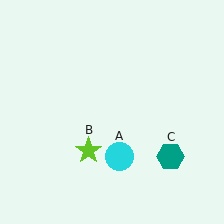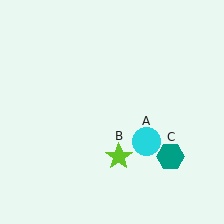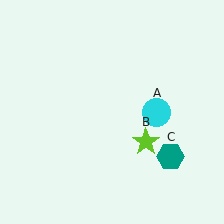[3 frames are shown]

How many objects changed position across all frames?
2 objects changed position: cyan circle (object A), lime star (object B).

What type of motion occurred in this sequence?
The cyan circle (object A), lime star (object B) rotated counterclockwise around the center of the scene.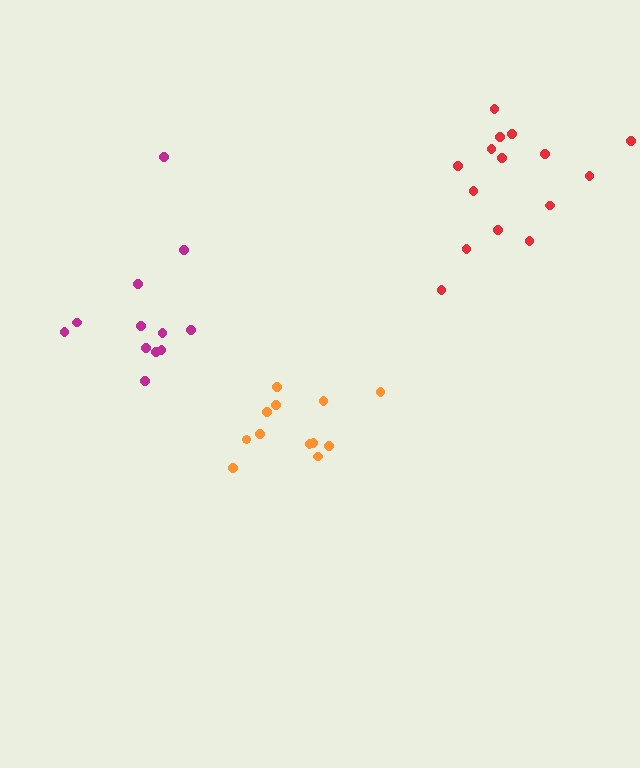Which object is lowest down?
The orange cluster is bottommost.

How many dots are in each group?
Group 1: 12 dots, Group 2: 12 dots, Group 3: 15 dots (39 total).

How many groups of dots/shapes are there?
There are 3 groups.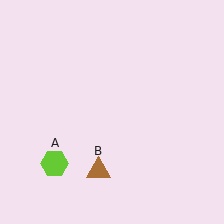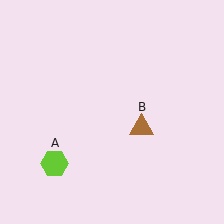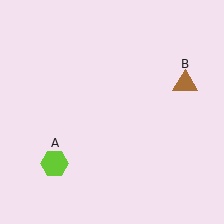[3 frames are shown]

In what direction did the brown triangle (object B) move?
The brown triangle (object B) moved up and to the right.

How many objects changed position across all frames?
1 object changed position: brown triangle (object B).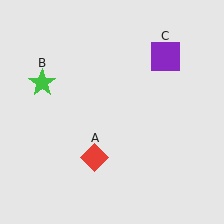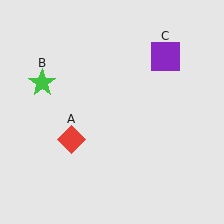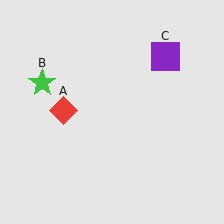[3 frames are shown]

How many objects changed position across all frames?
1 object changed position: red diamond (object A).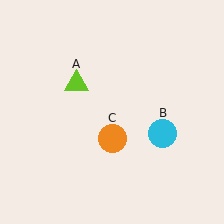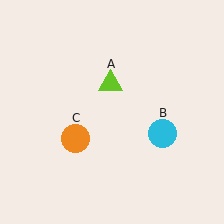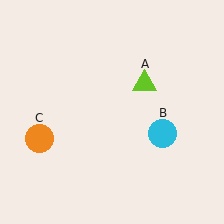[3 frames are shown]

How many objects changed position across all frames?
2 objects changed position: lime triangle (object A), orange circle (object C).